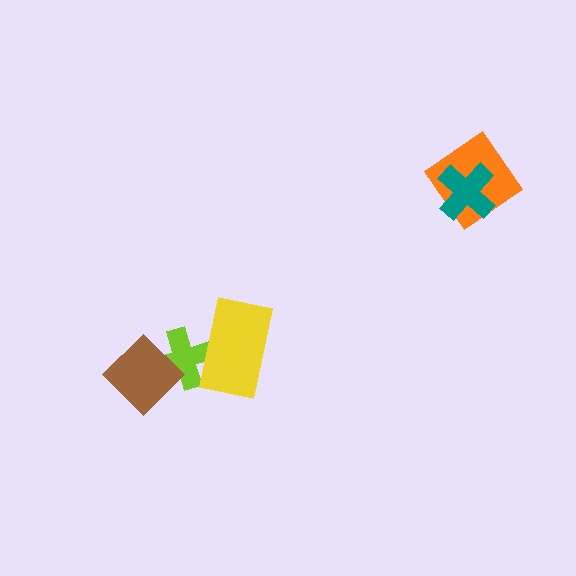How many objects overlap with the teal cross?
1 object overlaps with the teal cross.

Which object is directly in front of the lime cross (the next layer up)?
The brown diamond is directly in front of the lime cross.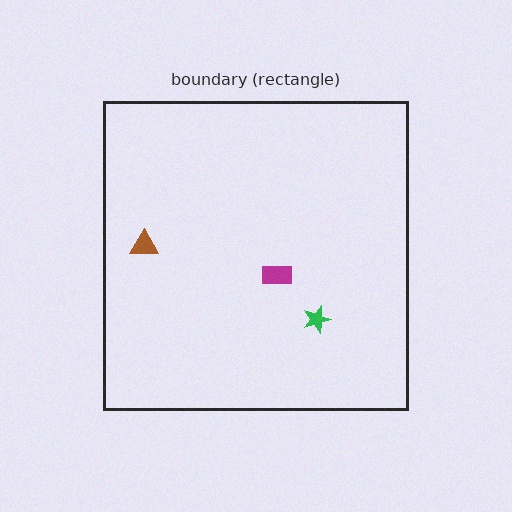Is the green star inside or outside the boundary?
Inside.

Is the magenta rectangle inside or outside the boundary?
Inside.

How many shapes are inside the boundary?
3 inside, 0 outside.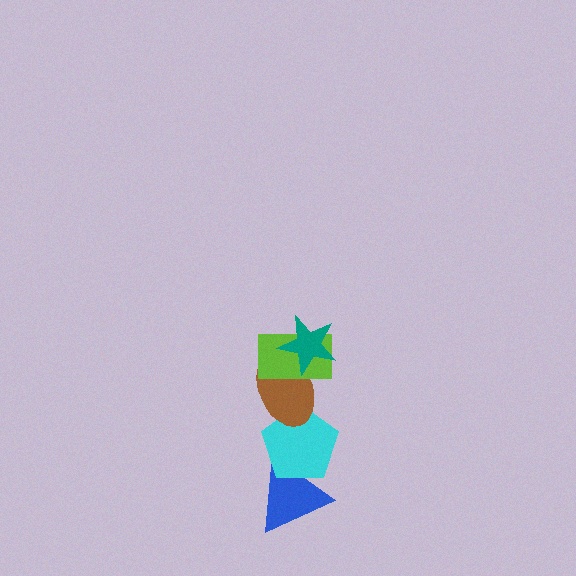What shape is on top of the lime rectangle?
The teal star is on top of the lime rectangle.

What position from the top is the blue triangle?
The blue triangle is 5th from the top.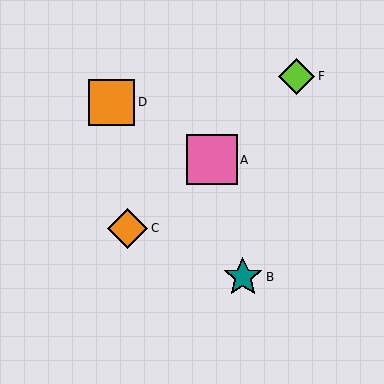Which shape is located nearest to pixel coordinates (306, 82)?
The lime diamond (labeled F) at (297, 76) is nearest to that location.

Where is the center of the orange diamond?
The center of the orange diamond is at (128, 228).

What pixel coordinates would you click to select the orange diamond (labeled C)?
Click at (128, 228) to select the orange diamond C.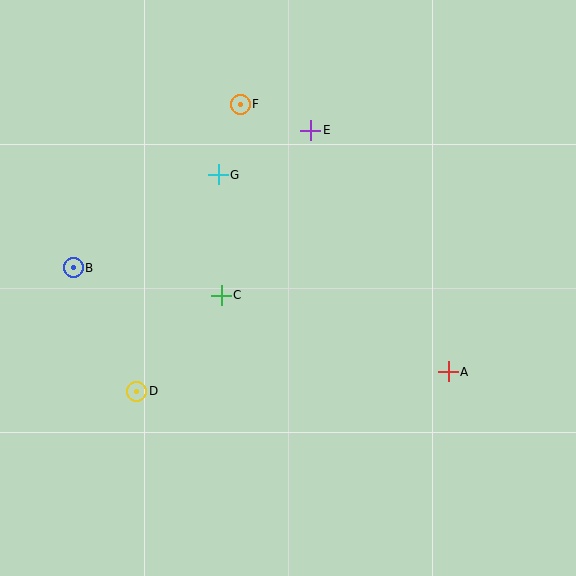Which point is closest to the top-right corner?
Point E is closest to the top-right corner.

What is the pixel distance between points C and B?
The distance between C and B is 151 pixels.